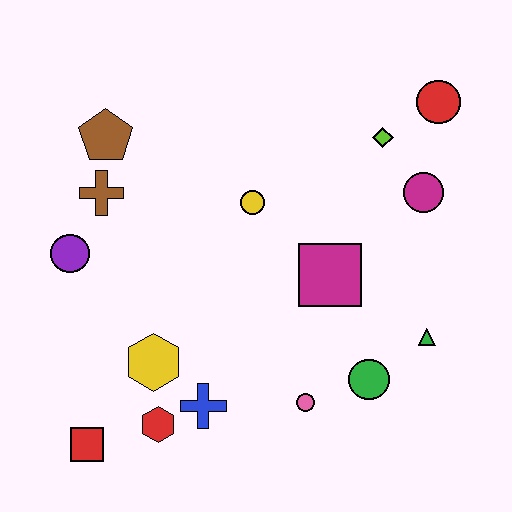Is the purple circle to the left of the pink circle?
Yes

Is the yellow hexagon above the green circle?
Yes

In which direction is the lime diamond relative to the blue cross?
The lime diamond is above the blue cross.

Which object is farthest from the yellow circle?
The red square is farthest from the yellow circle.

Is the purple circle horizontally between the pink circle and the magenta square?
No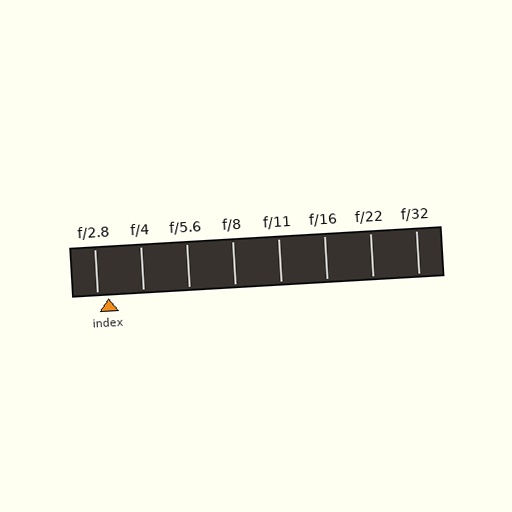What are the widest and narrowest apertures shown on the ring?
The widest aperture shown is f/2.8 and the narrowest is f/32.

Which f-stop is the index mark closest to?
The index mark is closest to f/2.8.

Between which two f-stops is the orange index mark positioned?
The index mark is between f/2.8 and f/4.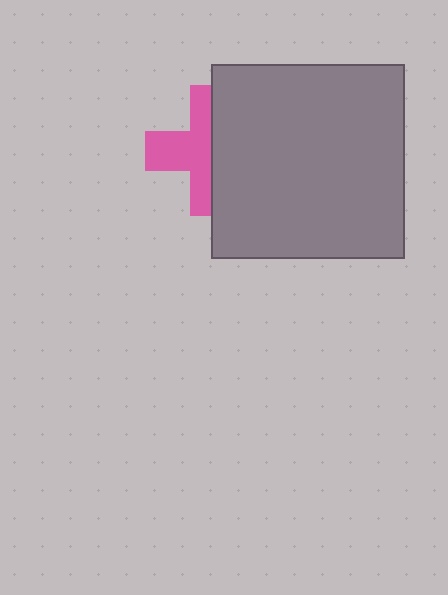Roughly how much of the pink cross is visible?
About half of it is visible (roughly 52%).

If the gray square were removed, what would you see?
You would see the complete pink cross.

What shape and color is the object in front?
The object in front is a gray square.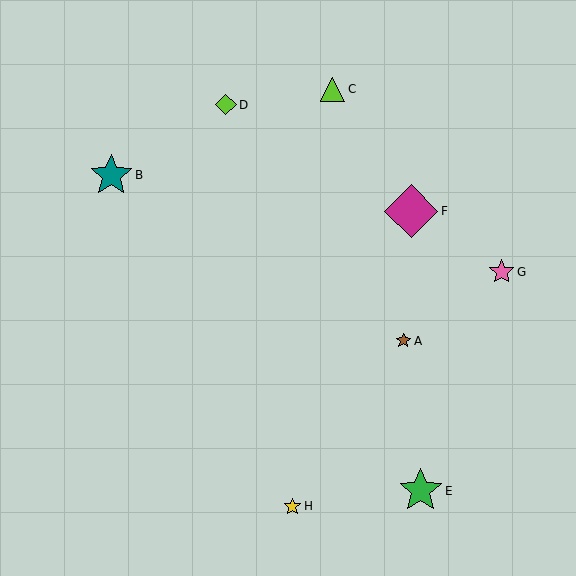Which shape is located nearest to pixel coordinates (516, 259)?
The pink star (labeled G) at (502, 272) is nearest to that location.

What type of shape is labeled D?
Shape D is a lime diamond.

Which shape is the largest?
The magenta diamond (labeled F) is the largest.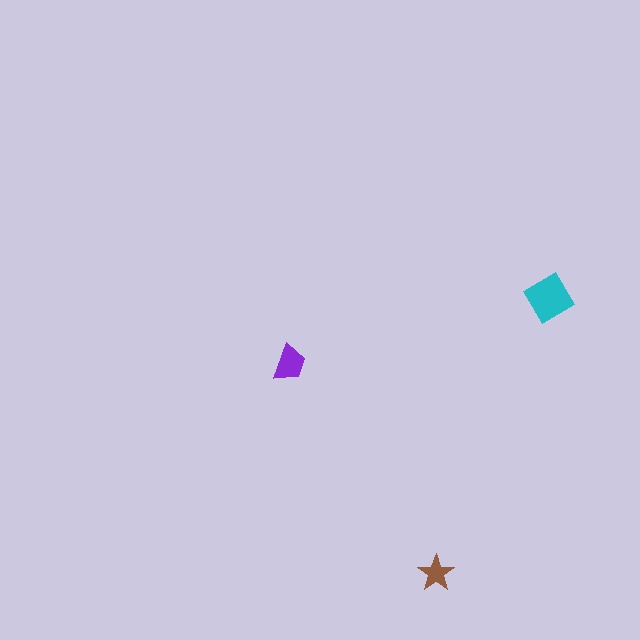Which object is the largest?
The cyan diamond.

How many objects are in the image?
There are 3 objects in the image.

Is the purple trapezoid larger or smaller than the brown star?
Larger.